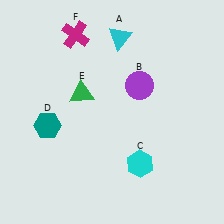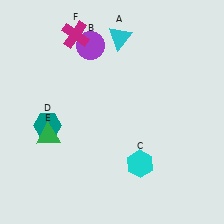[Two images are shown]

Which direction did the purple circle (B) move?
The purple circle (B) moved left.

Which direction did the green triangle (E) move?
The green triangle (E) moved down.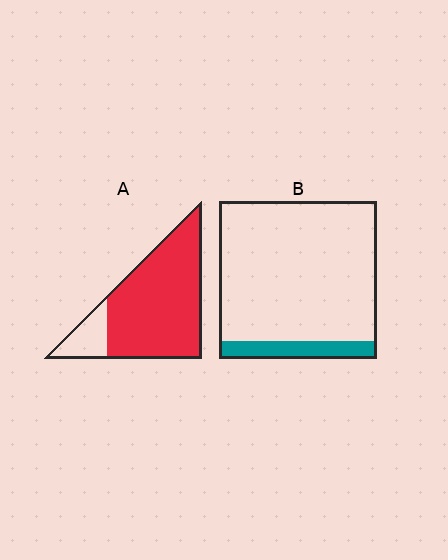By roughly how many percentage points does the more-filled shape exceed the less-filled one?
By roughly 75 percentage points (A over B).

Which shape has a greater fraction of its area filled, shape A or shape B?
Shape A.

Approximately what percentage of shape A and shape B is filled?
A is approximately 85% and B is approximately 10%.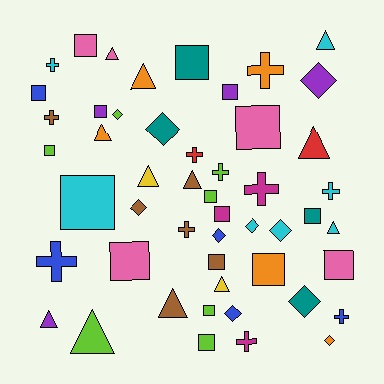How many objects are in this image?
There are 50 objects.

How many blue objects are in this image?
There are 5 blue objects.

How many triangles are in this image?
There are 12 triangles.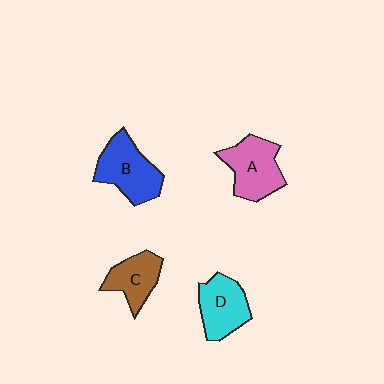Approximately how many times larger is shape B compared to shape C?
Approximately 1.4 times.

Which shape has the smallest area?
Shape C (brown).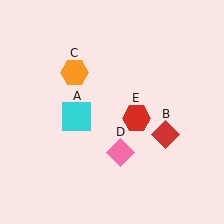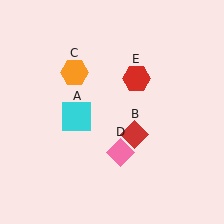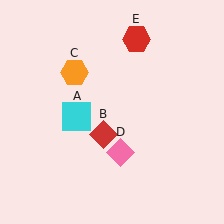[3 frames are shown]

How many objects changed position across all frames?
2 objects changed position: red diamond (object B), red hexagon (object E).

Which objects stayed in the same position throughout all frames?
Cyan square (object A) and orange hexagon (object C) and pink diamond (object D) remained stationary.